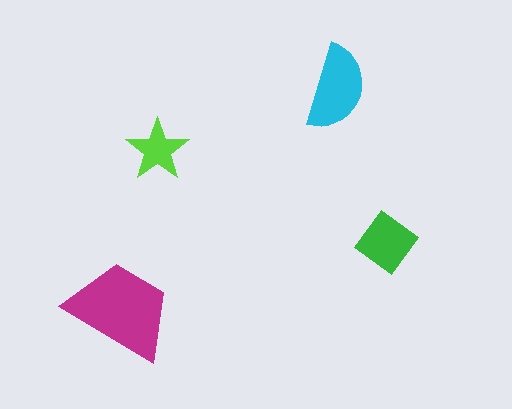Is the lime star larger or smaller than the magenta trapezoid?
Smaller.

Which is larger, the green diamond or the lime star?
The green diamond.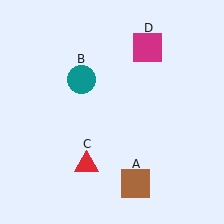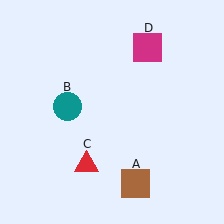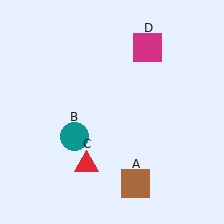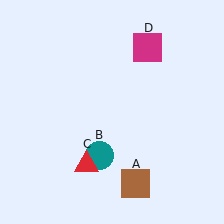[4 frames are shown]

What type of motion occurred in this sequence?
The teal circle (object B) rotated counterclockwise around the center of the scene.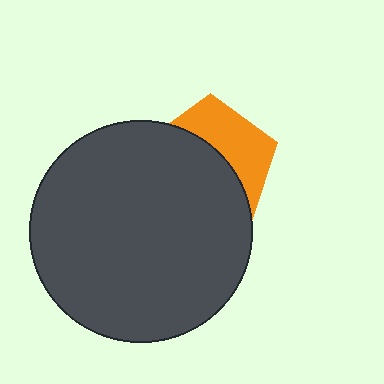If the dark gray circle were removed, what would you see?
You would see the complete orange pentagon.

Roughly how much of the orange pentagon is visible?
A small part of it is visible (roughly 40%).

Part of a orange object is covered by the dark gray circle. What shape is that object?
It is a pentagon.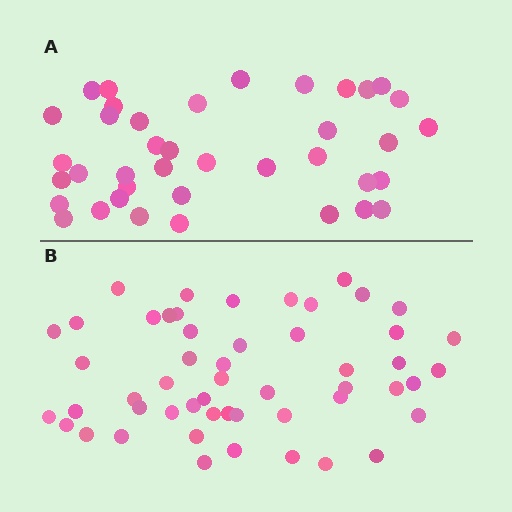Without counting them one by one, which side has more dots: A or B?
Region B (the bottom region) has more dots.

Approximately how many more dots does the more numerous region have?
Region B has approximately 15 more dots than region A.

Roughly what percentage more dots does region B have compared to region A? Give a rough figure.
About 35% more.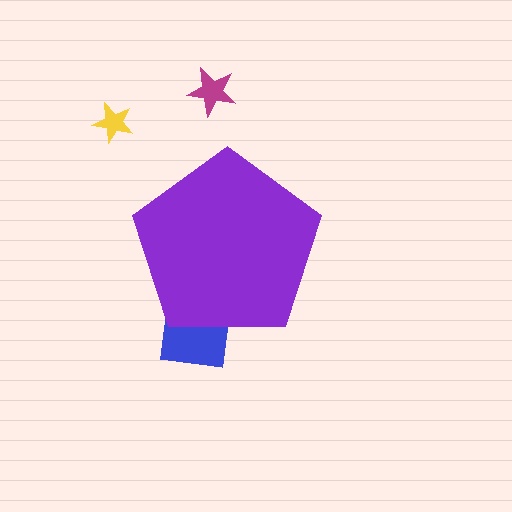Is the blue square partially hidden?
Yes, the blue square is partially hidden behind the purple pentagon.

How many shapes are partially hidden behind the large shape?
1 shape is partially hidden.